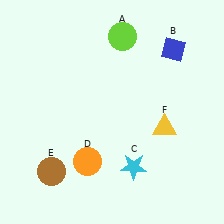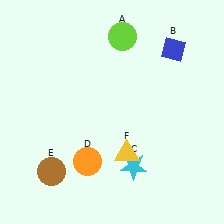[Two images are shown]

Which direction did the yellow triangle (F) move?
The yellow triangle (F) moved left.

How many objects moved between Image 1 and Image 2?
1 object moved between the two images.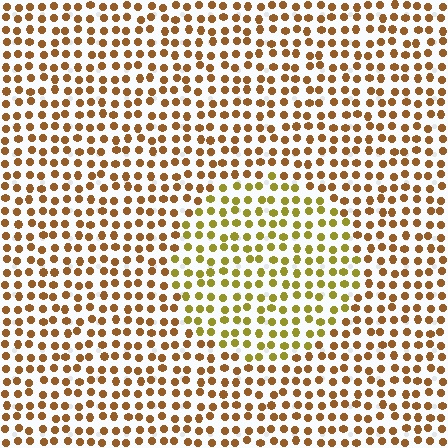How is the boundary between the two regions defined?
The boundary is defined purely by a slight shift in hue (about 31 degrees). Spacing, size, and orientation are identical on both sides.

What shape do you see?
I see a circle.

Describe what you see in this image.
The image is filled with small brown elements in a uniform arrangement. A circle-shaped region is visible where the elements are tinted to a slightly different hue, forming a subtle color boundary.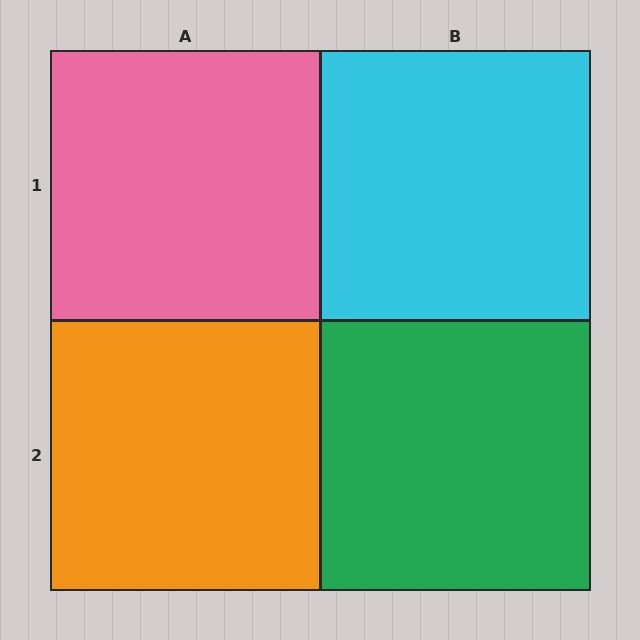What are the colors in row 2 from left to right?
Orange, green.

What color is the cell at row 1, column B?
Cyan.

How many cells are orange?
1 cell is orange.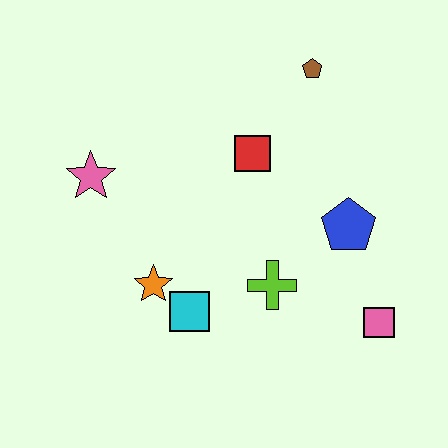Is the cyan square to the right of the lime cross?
No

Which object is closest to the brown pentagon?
The red square is closest to the brown pentagon.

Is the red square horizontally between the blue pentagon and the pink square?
No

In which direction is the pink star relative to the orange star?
The pink star is above the orange star.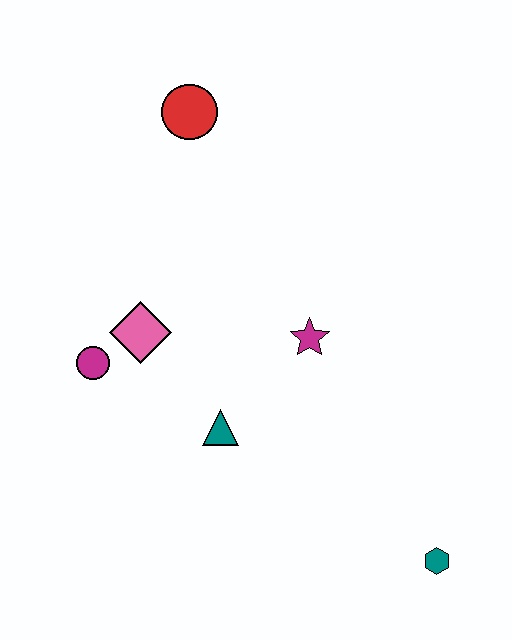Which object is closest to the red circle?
The pink diamond is closest to the red circle.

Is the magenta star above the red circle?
No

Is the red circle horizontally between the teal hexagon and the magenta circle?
Yes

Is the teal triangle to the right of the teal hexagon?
No